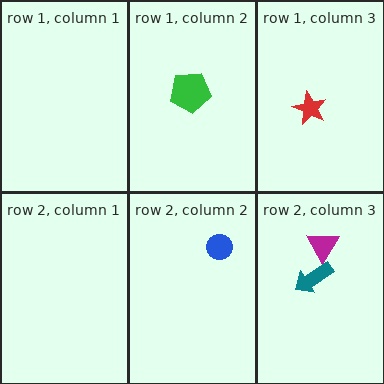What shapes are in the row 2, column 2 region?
The blue circle.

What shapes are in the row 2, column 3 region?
The magenta triangle, the teal arrow.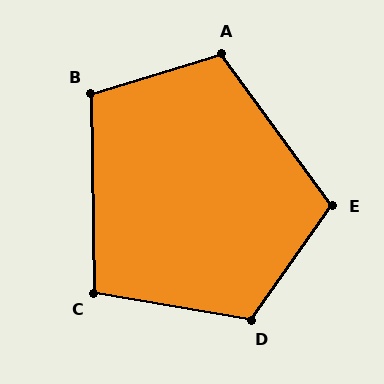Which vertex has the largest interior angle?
D, at approximately 116 degrees.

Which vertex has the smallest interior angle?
C, at approximately 100 degrees.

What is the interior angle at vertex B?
Approximately 106 degrees (obtuse).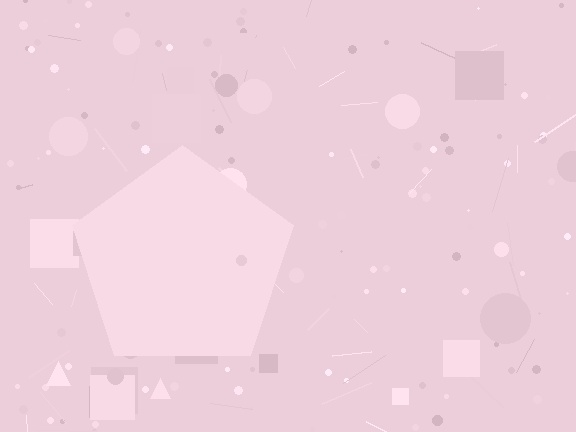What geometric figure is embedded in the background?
A pentagon is embedded in the background.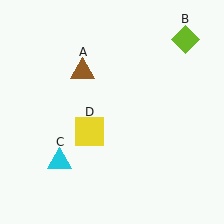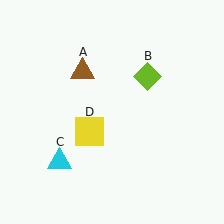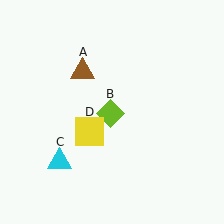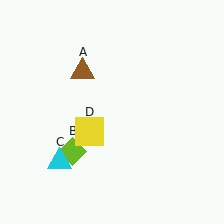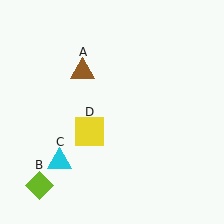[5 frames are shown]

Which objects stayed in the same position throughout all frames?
Brown triangle (object A) and cyan triangle (object C) and yellow square (object D) remained stationary.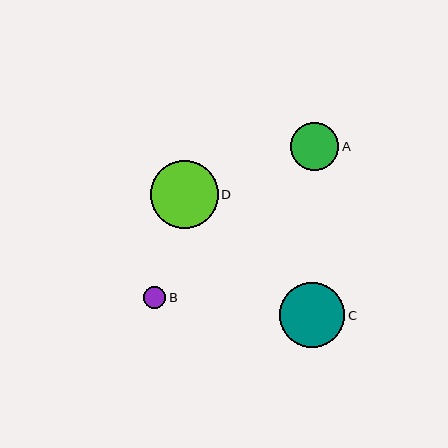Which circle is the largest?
Circle D is the largest with a size of approximately 68 pixels.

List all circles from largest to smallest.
From largest to smallest: D, C, A, B.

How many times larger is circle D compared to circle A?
Circle D is approximately 1.4 times the size of circle A.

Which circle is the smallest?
Circle B is the smallest with a size of approximately 22 pixels.